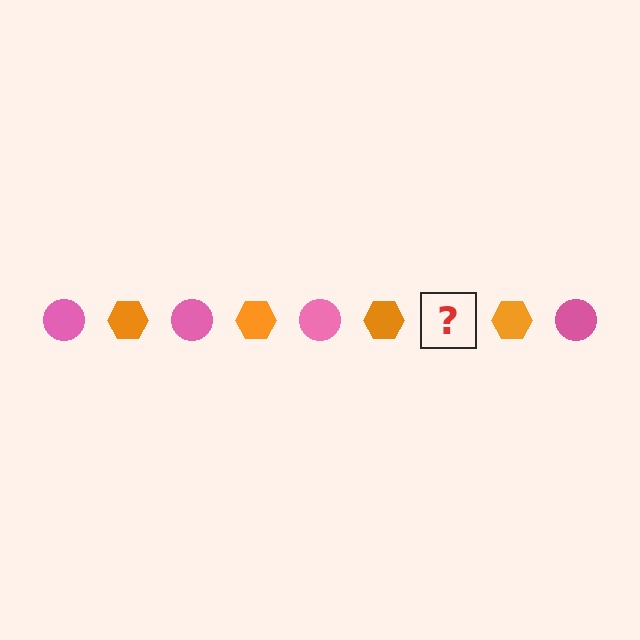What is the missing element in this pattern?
The missing element is a pink circle.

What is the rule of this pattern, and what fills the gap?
The rule is that the pattern alternates between pink circle and orange hexagon. The gap should be filled with a pink circle.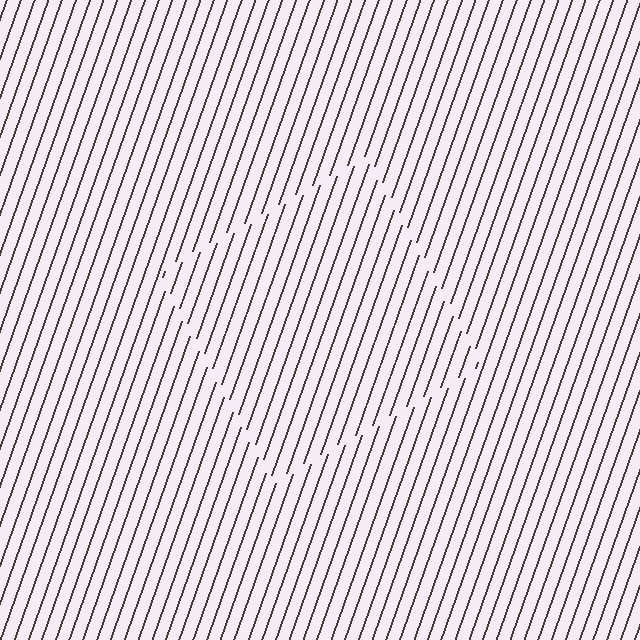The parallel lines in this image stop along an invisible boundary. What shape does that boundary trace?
An illusory square. The interior of the shape contains the same grating, shifted by half a period — the contour is defined by the phase discontinuity where line-ends from the inner and outer gratings abut.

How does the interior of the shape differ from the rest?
The interior of the shape contains the same grating, shifted by half a period — the contour is defined by the phase discontinuity where line-ends from the inner and outer gratings abut.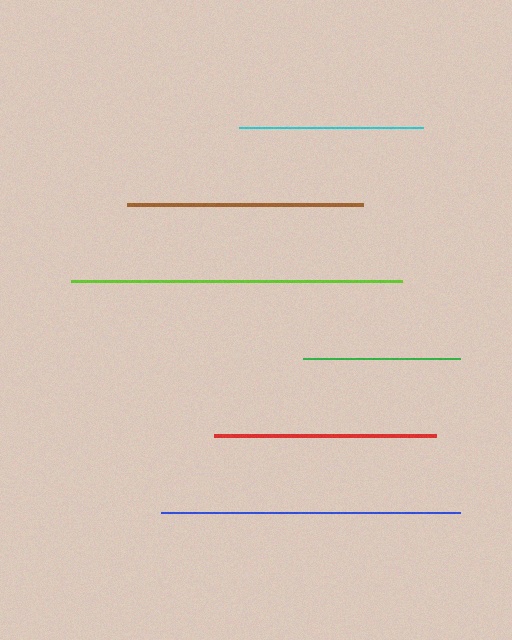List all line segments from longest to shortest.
From longest to shortest: lime, blue, brown, red, cyan, green.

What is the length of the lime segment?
The lime segment is approximately 330 pixels long.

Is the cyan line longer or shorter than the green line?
The cyan line is longer than the green line.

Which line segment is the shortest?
The green line is the shortest at approximately 157 pixels.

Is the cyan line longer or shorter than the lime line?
The lime line is longer than the cyan line.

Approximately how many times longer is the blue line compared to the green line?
The blue line is approximately 1.9 times the length of the green line.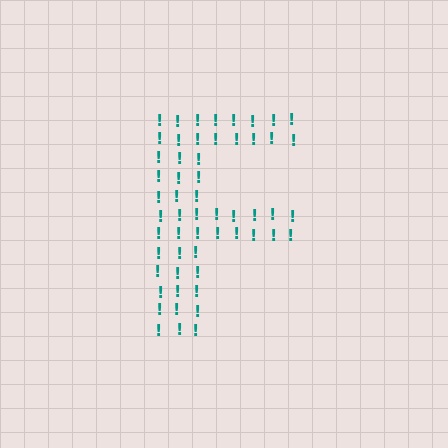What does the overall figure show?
The overall figure shows the letter F.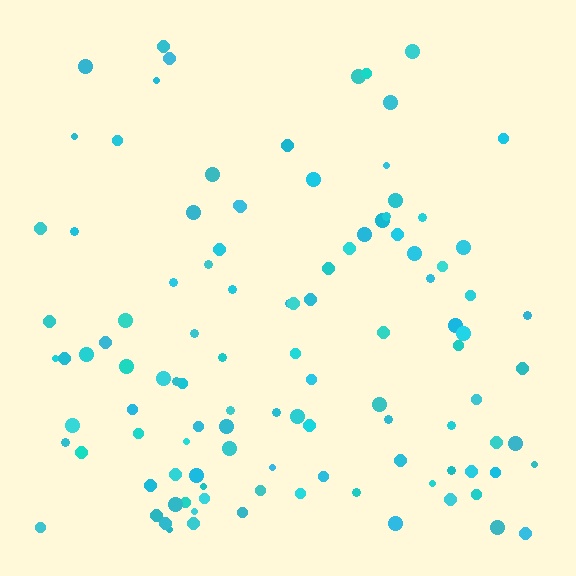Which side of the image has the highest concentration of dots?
The bottom.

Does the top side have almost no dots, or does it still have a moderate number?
Still a moderate number, just noticeably fewer than the bottom.